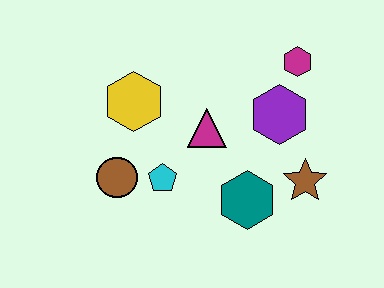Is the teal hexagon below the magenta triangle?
Yes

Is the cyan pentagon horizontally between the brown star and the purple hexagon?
No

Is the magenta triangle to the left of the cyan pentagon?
No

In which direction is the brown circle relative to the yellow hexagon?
The brown circle is below the yellow hexagon.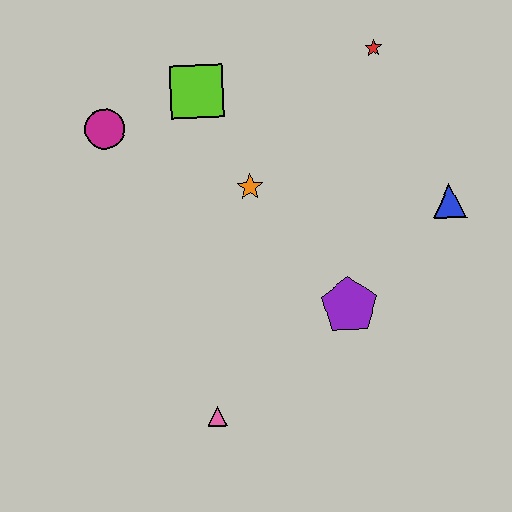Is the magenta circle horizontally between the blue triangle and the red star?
No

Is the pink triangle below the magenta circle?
Yes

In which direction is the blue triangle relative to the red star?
The blue triangle is below the red star.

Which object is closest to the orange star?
The lime square is closest to the orange star.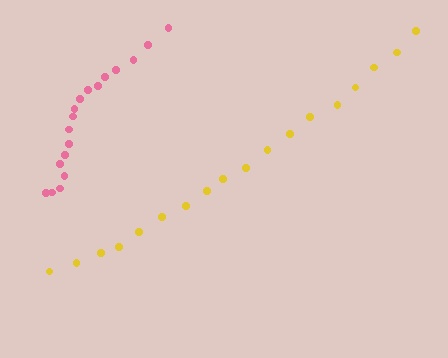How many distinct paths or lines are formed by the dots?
There are 2 distinct paths.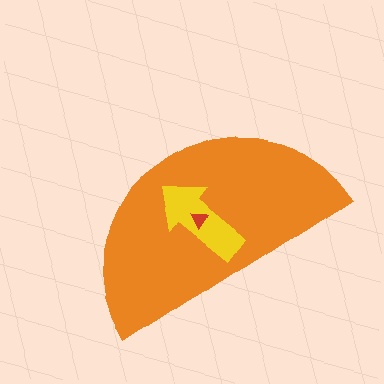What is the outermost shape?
The orange semicircle.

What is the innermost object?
The red triangle.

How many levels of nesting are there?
3.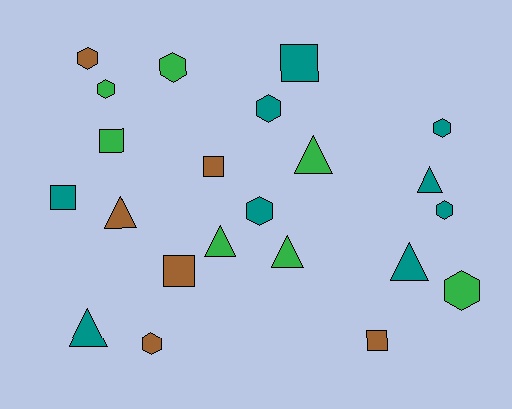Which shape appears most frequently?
Hexagon, with 9 objects.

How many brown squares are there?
There are 3 brown squares.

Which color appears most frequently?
Teal, with 9 objects.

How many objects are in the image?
There are 22 objects.